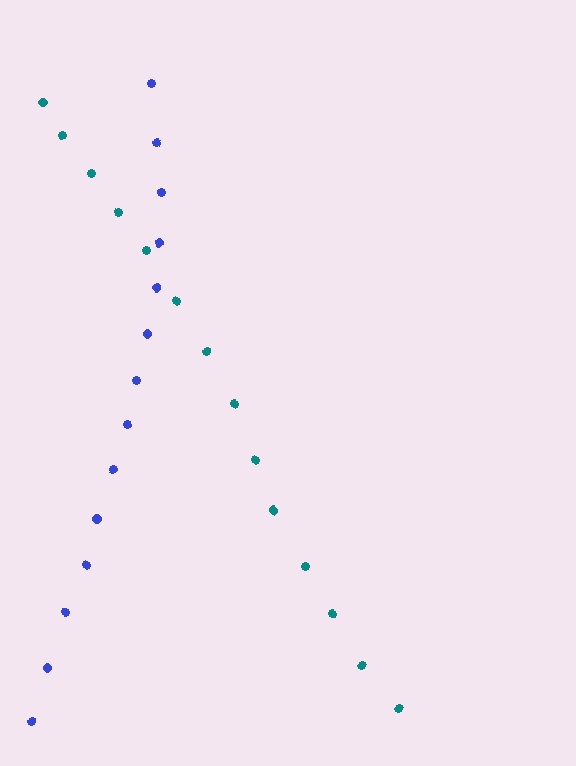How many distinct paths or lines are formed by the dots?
There are 2 distinct paths.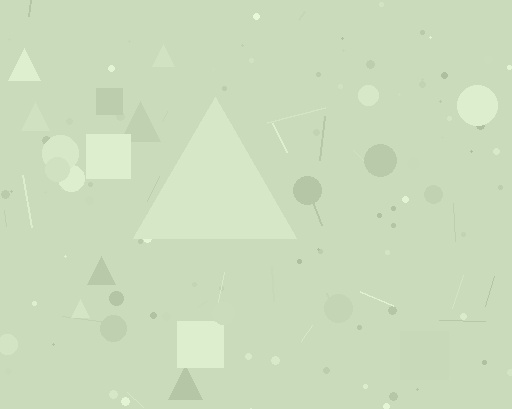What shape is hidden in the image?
A triangle is hidden in the image.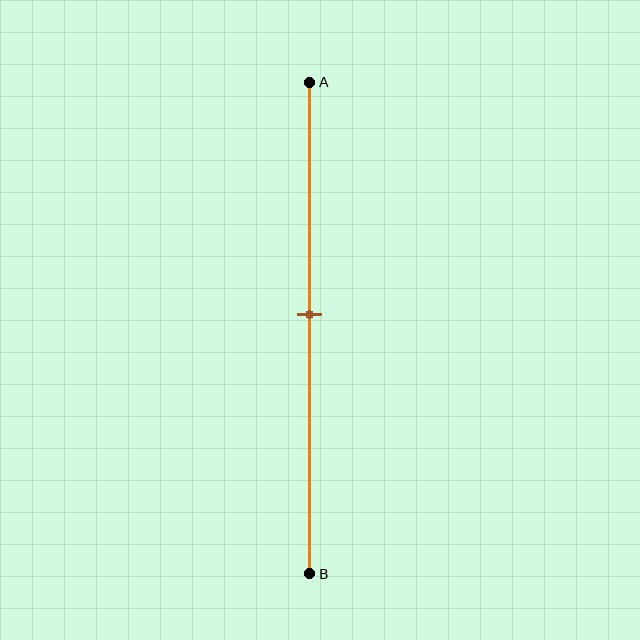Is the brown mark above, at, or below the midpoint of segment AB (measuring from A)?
The brown mark is approximately at the midpoint of segment AB.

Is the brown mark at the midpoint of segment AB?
Yes, the mark is approximately at the midpoint.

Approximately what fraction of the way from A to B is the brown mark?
The brown mark is approximately 45% of the way from A to B.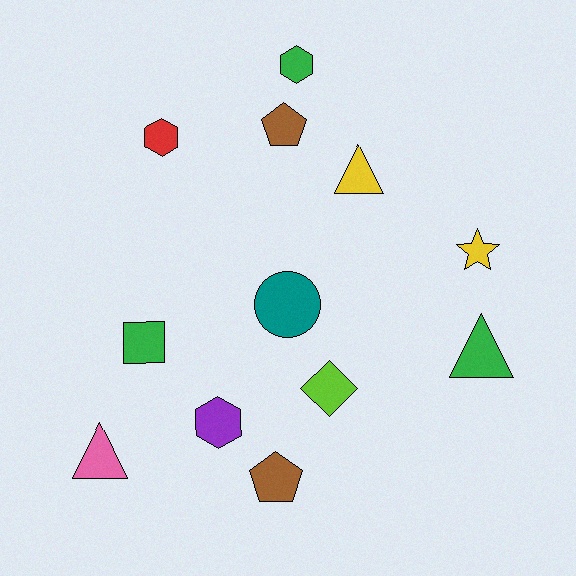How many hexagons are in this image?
There are 3 hexagons.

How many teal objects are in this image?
There is 1 teal object.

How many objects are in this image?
There are 12 objects.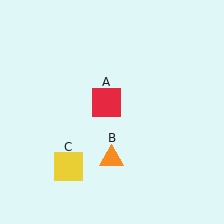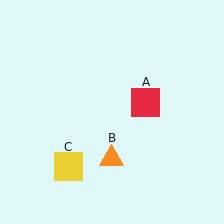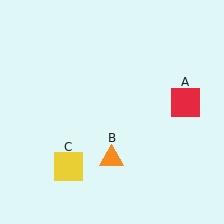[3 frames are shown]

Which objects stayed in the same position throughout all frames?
Orange triangle (object B) and yellow square (object C) remained stationary.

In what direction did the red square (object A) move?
The red square (object A) moved right.